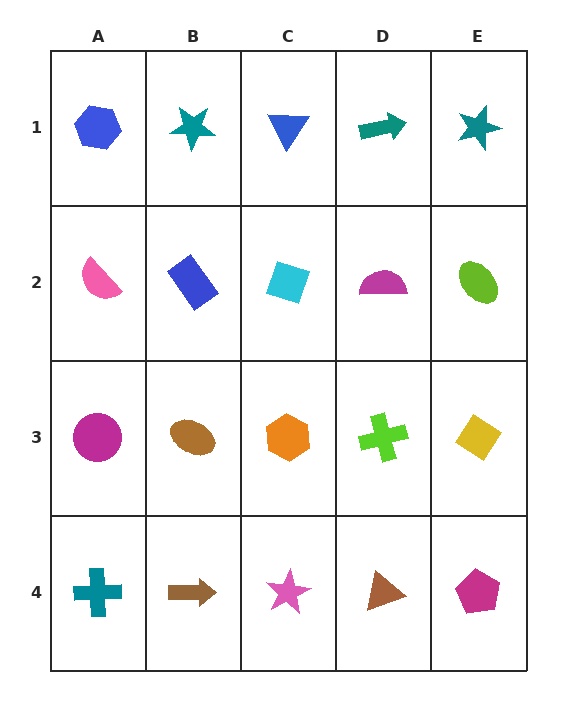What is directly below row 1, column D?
A magenta semicircle.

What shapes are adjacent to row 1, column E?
A lime ellipse (row 2, column E), a teal arrow (row 1, column D).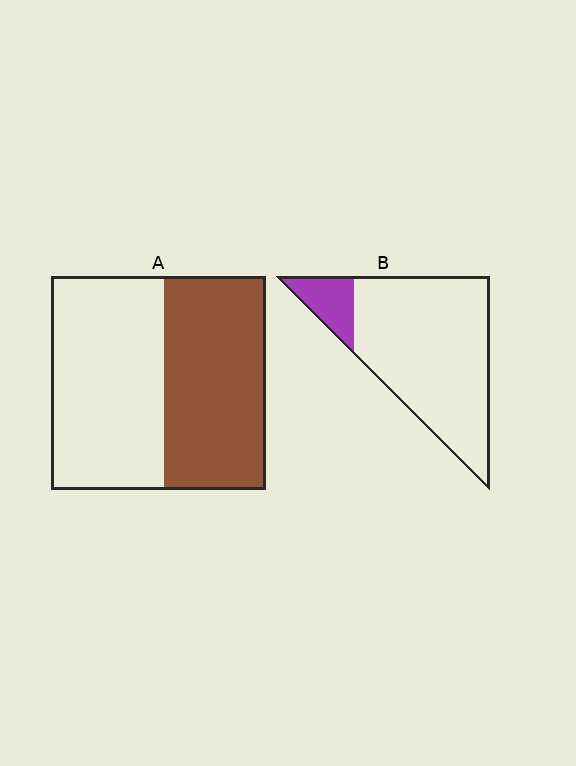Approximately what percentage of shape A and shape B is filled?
A is approximately 45% and B is approximately 15%.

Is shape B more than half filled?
No.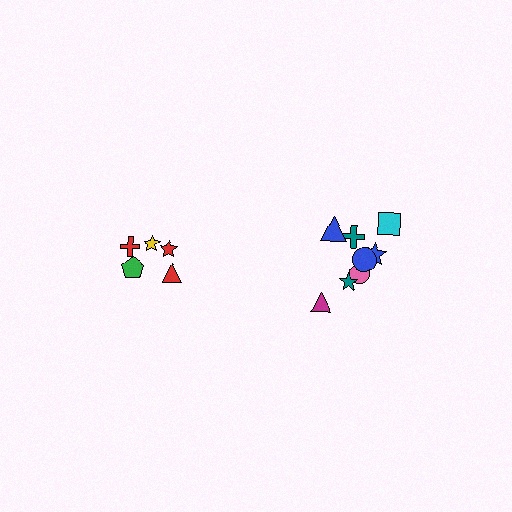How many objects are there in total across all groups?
There are 13 objects.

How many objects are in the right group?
There are 8 objects.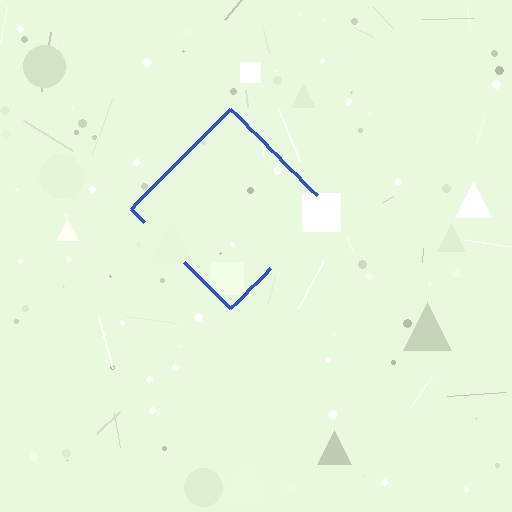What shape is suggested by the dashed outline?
The dashed outline suggests a diamond.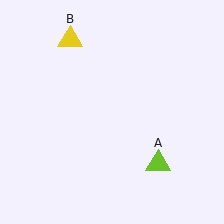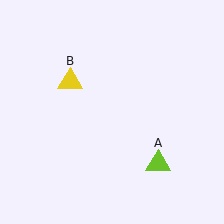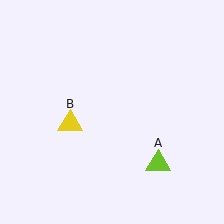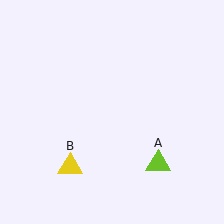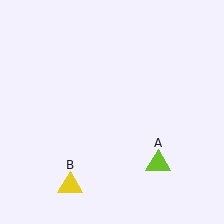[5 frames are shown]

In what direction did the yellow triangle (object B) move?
The yellow triangle (object B) moved down.